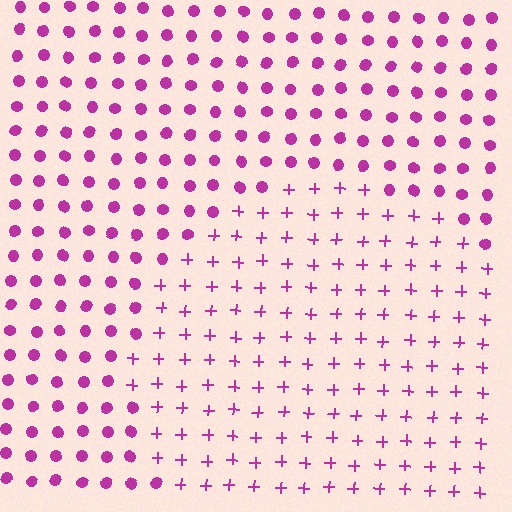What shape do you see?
I see a circle.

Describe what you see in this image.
The image is filled with small magenta elements arranged in a uniform grid. A circle-shaped region contains plus signs, while the surrounding area contains circles. The boundary is defined purely by the change in element shape.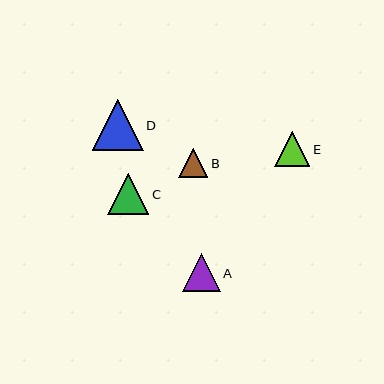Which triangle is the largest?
Triangle D is the largest with a size of approximately 51 pixels.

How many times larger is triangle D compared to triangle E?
Triangle D is approximately 1.5 times the size of triangle E.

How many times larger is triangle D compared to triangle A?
Triangle D is approximately 1.4 times the size of triangle A.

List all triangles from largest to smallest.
From largest to smallest: D, C, A, E, B.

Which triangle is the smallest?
Triangle B is the smallest with a size of approximately 29 pixels.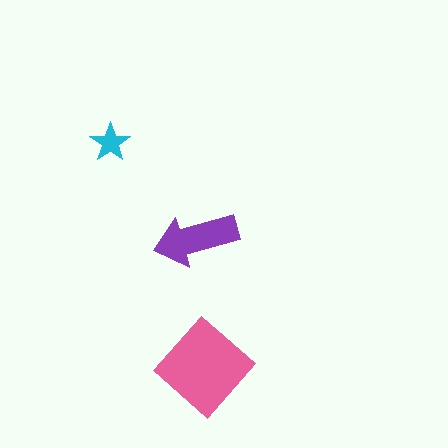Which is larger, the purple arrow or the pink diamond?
The pink diamond.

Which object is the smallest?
The cyan star.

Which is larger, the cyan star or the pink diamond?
The pink diamond.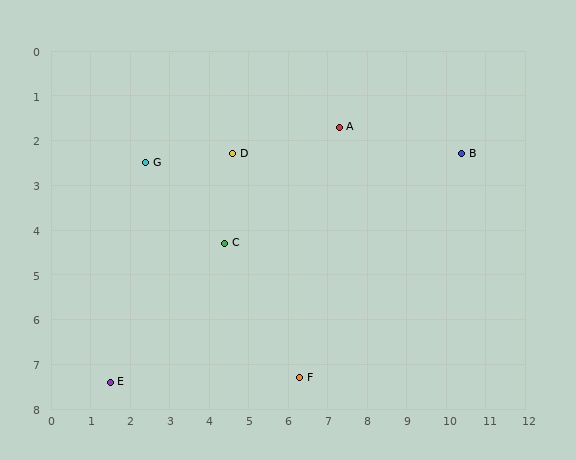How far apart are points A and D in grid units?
Points A and D are about 2.8 grid units apart.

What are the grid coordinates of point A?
Point A is at approximately (7.3, 1.7).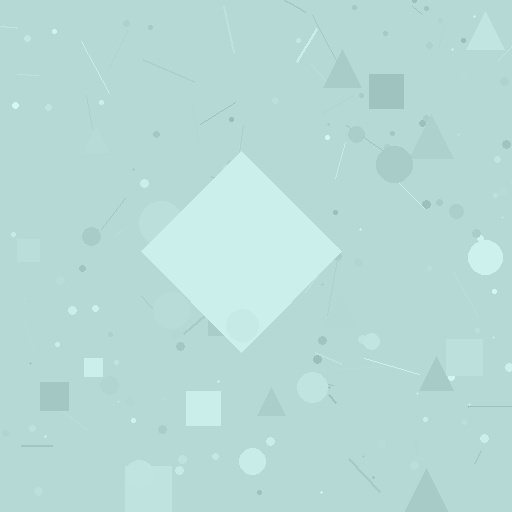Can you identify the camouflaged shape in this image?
The camouflaged shape is a diamond.